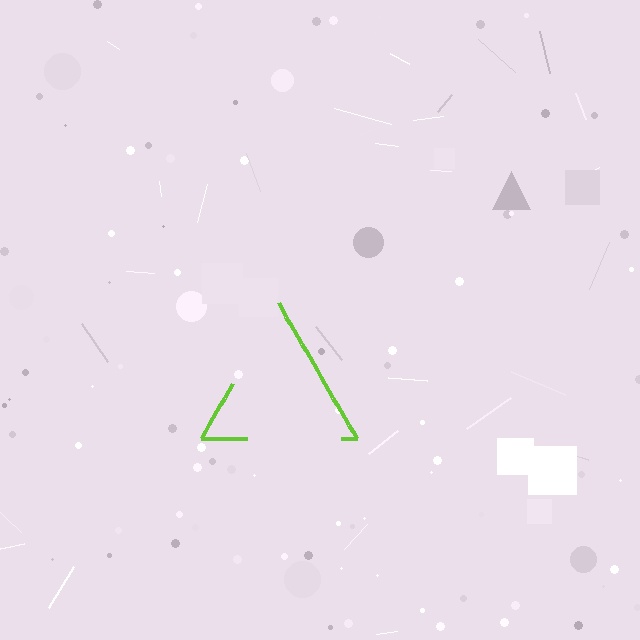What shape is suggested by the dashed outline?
The dashed outline suggests a triangle.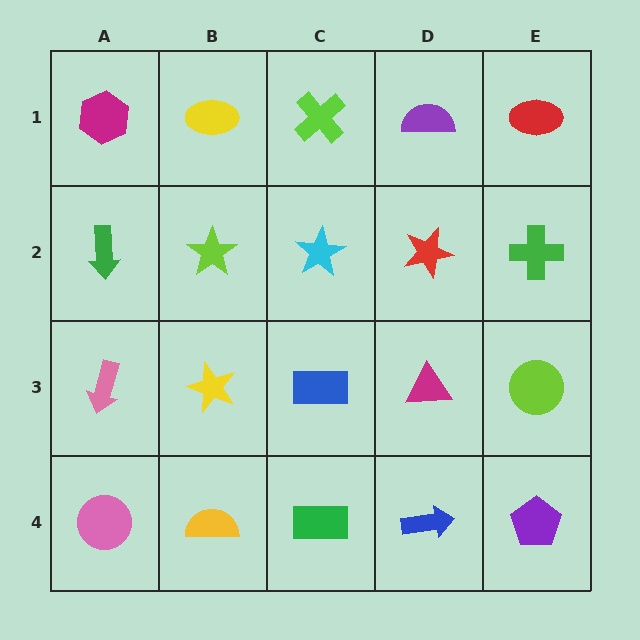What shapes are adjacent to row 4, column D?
A magenta triangle (row 3, column D), a green rectangle (row 4, column C), a purple pentagon (row 4, column E).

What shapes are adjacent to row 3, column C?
A cyan star (row 2, column C), a green rectangle (row 4, column C), a yellow star (row 3, column B), a magenta triangle (row 3, column D).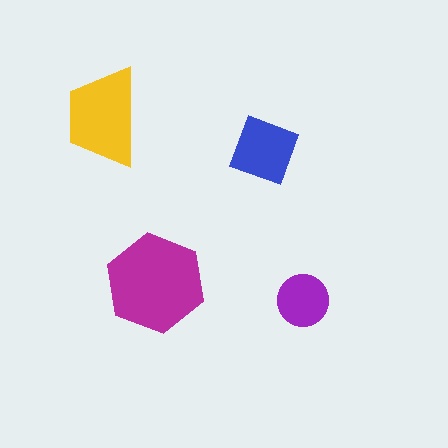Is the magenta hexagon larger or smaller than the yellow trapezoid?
Larger.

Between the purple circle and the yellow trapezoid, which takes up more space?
The yellow trapezoid.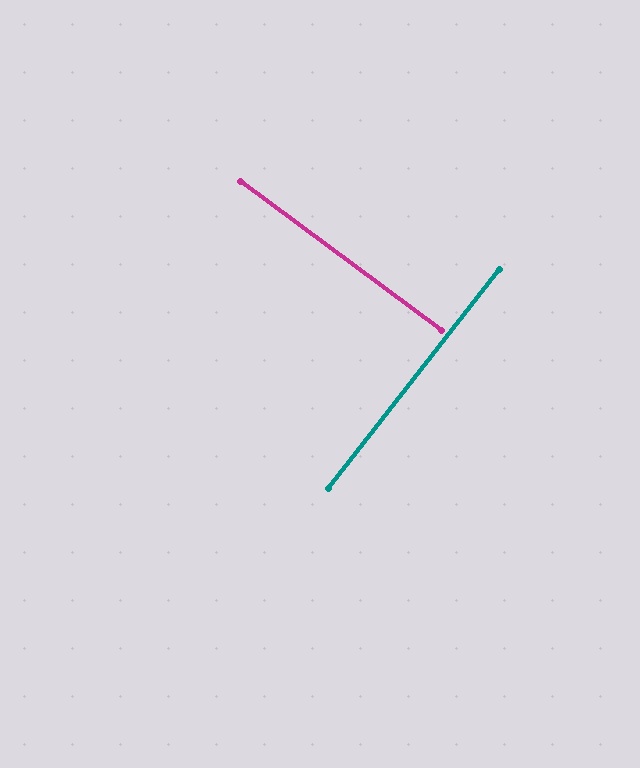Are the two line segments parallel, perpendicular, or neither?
Perpendicular — they meet at approximately 88°.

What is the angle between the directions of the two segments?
Approximately 88 degrees.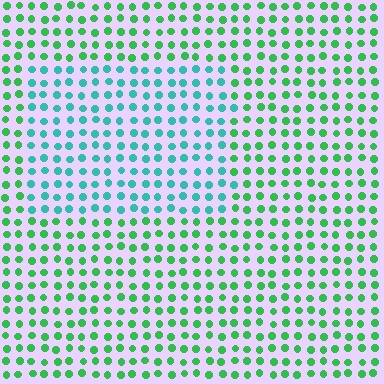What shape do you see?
I see a rectangle.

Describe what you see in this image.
The image is filled with small green elements in a uniform arrangement. A rectangle-shaped region is visible where the elements are tinted to a slightly different hue, forming a subtle color boundary.